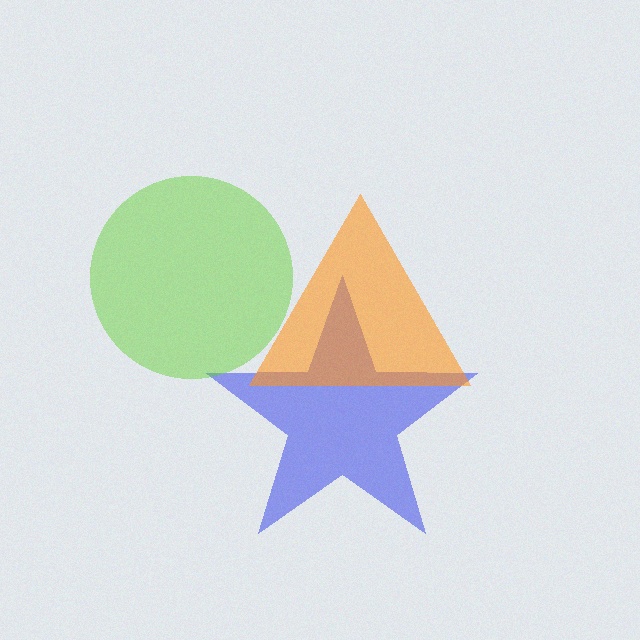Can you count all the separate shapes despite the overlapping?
Yes, there are 3 separate shapes.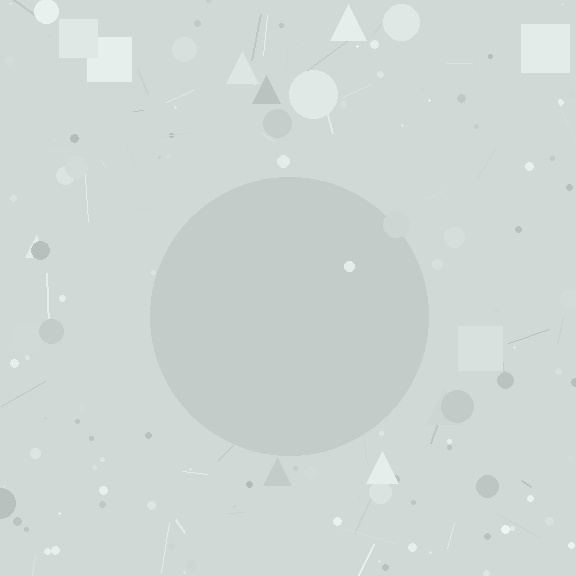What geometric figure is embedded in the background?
A circle is embedded in the background.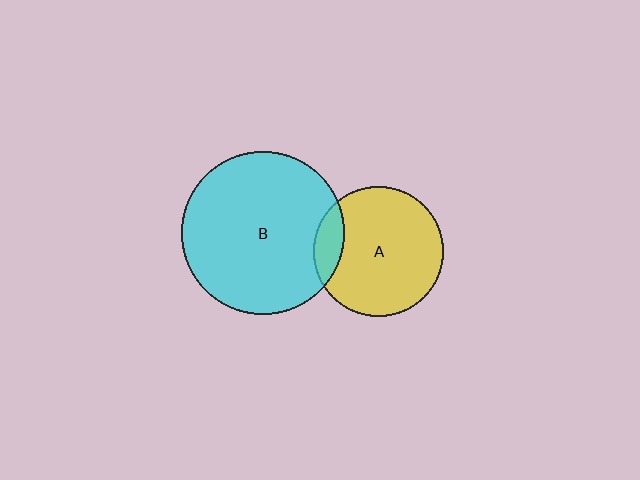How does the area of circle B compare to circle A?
Approximately 1.6 times.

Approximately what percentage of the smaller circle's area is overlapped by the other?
Approximately 15%.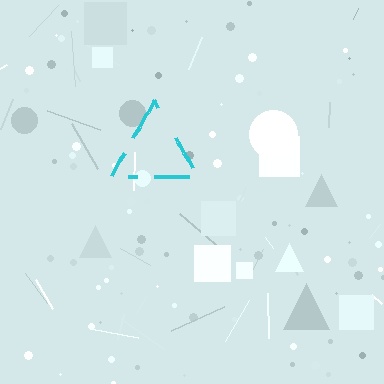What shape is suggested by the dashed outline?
The dashed outline suggests a triangle.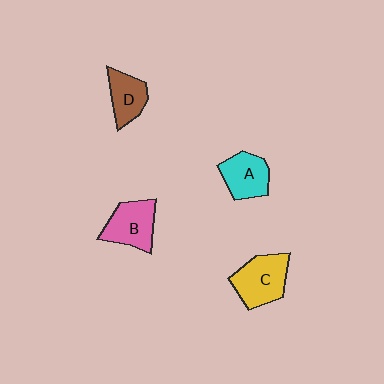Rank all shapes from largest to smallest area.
From largest to smallest: C (yellow), B (pink), A (cyan), D (brown).